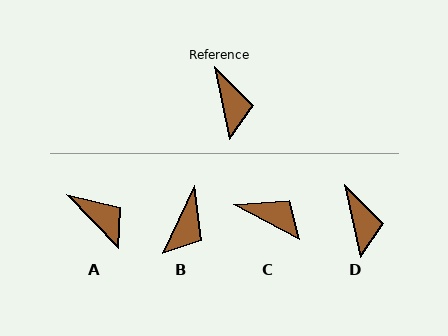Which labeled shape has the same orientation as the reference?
D.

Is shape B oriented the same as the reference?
No, it is off by about 37 degrees.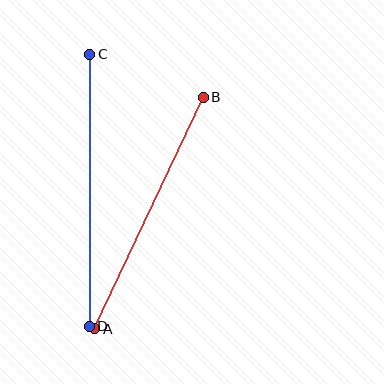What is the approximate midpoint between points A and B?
The midpoint is at approximately (149, 213) pixels.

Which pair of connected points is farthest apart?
Points C and D are farthest apart.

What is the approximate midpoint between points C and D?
The midpoint is at approximately (90, 190) pixels.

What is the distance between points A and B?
The distance is approximately 256 pixels.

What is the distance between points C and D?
The distance is approximately 272 pixels.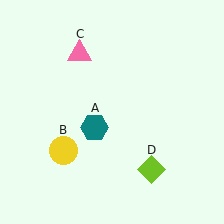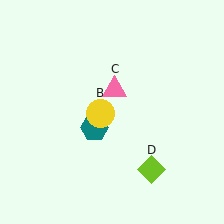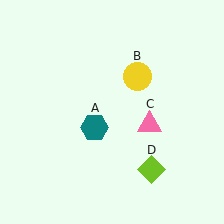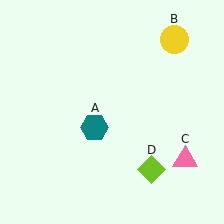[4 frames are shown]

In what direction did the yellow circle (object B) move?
The yellow circle (object B) moved up and to the right.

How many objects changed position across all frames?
2 objects changed position: yellow circle (object B), pink triangle (object C).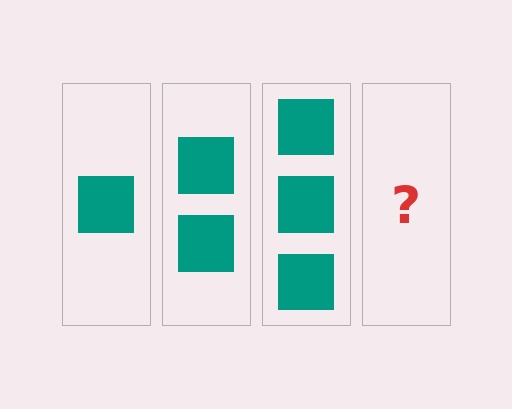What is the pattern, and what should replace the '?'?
The pattern is that each step adds one more square. The '?' should be 4 squares.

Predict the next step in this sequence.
The next step is 4 squares.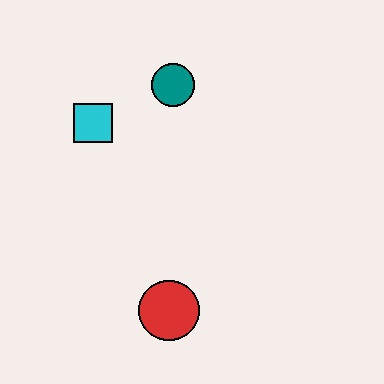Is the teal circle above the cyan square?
Yes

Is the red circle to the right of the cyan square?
Yes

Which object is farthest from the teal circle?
The red circle is farthest from the teal circle.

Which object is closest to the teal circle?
The cyan square is closest to the teal circle.